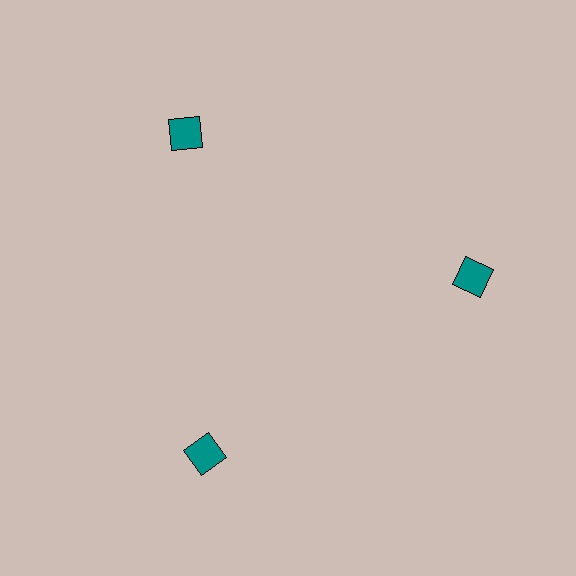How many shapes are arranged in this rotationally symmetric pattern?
There are 3 shapes, arranged in 3 groups of 1.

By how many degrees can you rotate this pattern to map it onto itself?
The pattern maps onto itself every 120 degrees of rotation.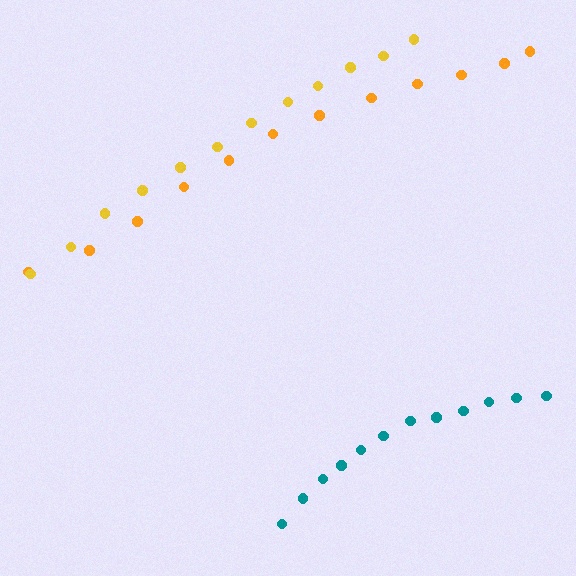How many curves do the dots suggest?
There are 3 distinct paths.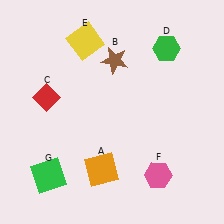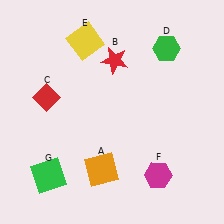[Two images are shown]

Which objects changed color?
B changed from brown to red. F changed from pink to magenta.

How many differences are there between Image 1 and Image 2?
There are 2 differences between the two images.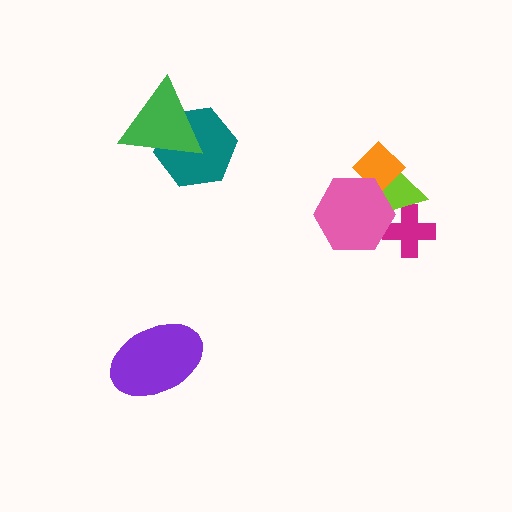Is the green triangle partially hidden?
No, no other shape covers it.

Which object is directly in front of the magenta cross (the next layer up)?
The lime triangle is directly in front of the magenta cross.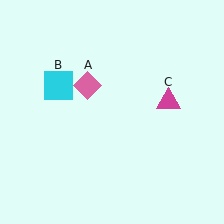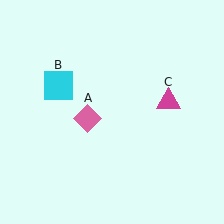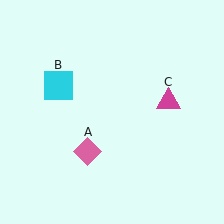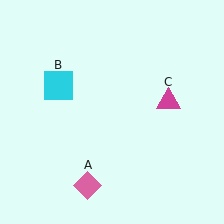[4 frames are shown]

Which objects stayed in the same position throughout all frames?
Cyan square (object B) and magenta triangle (object C) remained stationary.